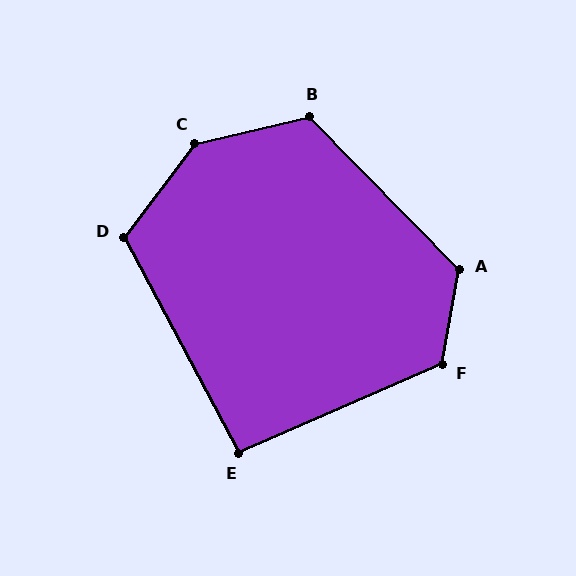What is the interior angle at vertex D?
Approximately 115 degrees (obtuse).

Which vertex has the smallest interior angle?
E, at approximately 95 degrees.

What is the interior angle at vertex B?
Approximately 122 degrees (obtuse).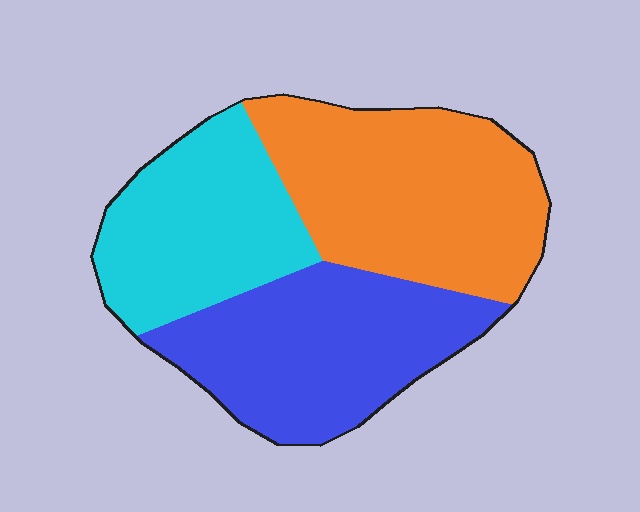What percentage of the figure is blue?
Blue takes up about one third (1/3) of the figure.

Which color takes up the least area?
Cyan, at roughly 30%.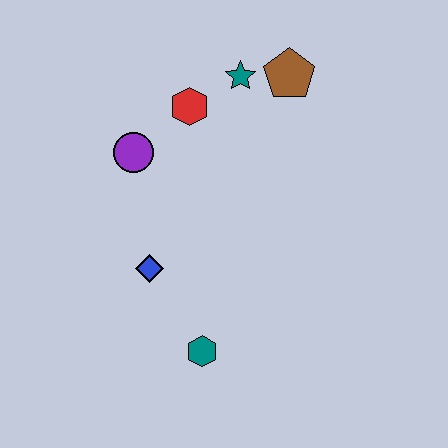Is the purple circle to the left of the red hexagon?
Yes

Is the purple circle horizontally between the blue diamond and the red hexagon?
No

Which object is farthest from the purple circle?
The teal hexagon is farthest from the purple circle.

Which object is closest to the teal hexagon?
The blue diamond is closest to the teal hexagon.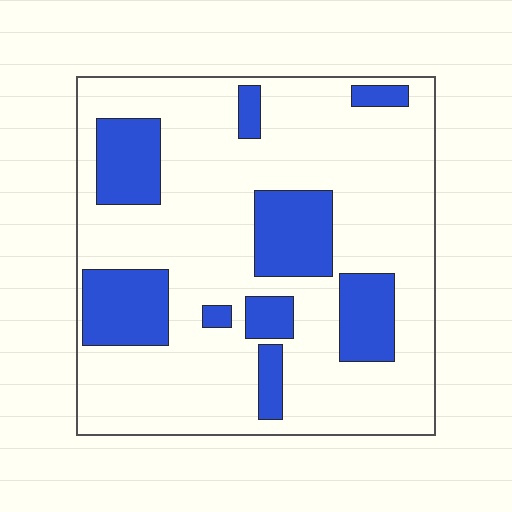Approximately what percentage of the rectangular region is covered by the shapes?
Approximately 25%.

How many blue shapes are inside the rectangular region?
9.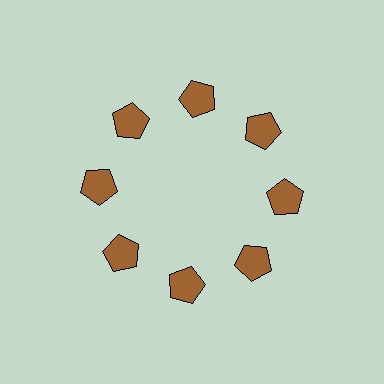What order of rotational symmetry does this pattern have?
This pattern has 8-fold rotational symmetry.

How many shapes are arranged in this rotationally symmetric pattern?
There are 8 shapes, arranged in 8 groups of 1.